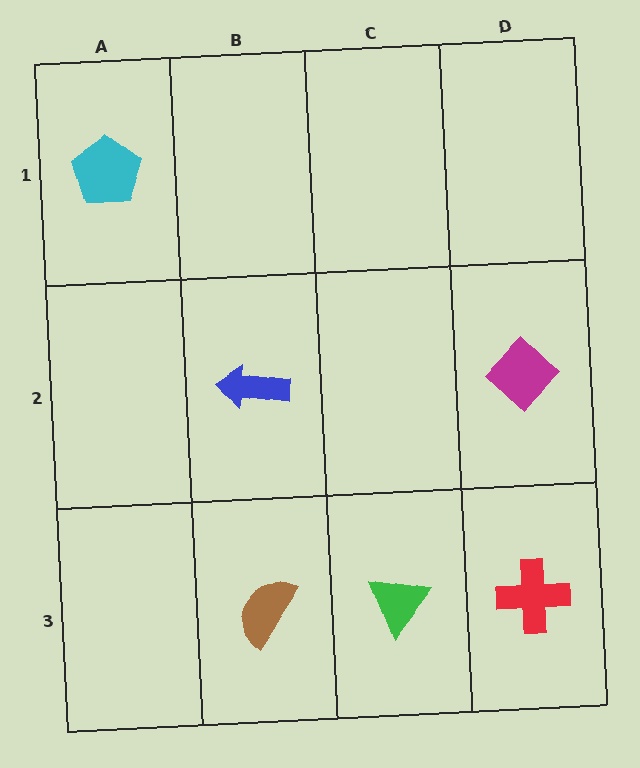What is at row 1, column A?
A cyan pentagon.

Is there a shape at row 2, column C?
No, that cell is empty.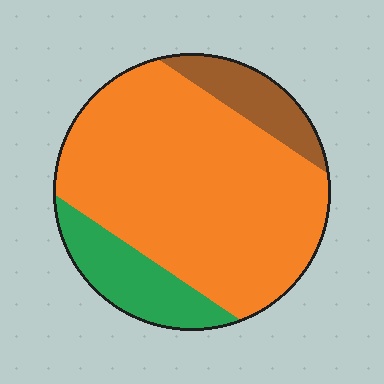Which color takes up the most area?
Orange, at roughly 75%.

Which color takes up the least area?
Brown, at roughly 10%.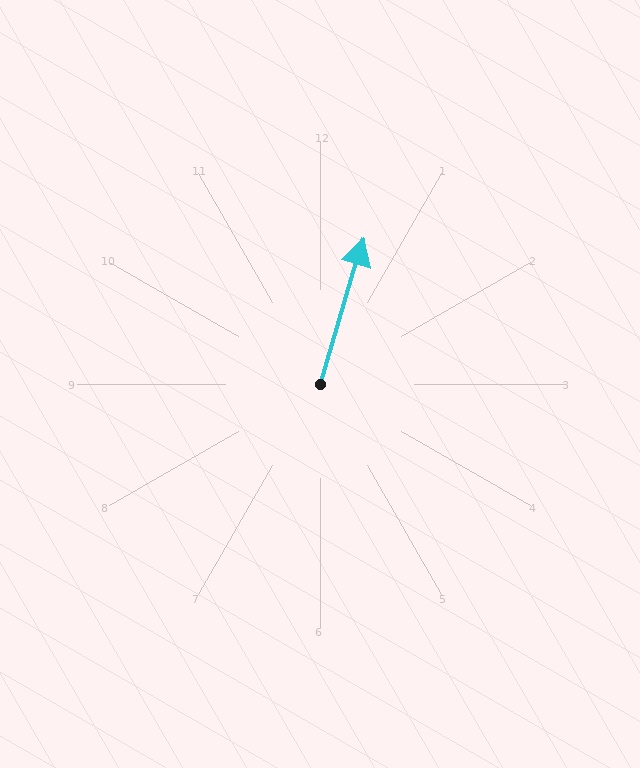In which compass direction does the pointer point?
North.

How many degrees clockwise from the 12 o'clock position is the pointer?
Approximately 17 degrees.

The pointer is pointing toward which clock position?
Roughly 1 o'clock.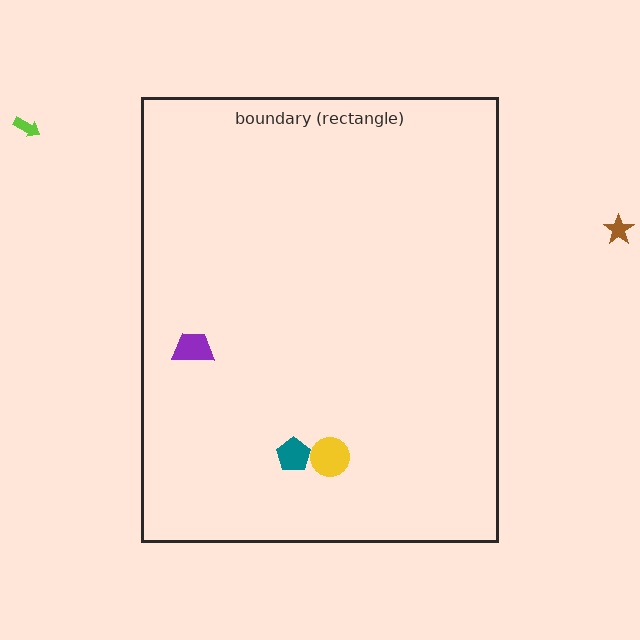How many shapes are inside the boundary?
3 inside, 2 outside.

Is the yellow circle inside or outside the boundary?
Inside.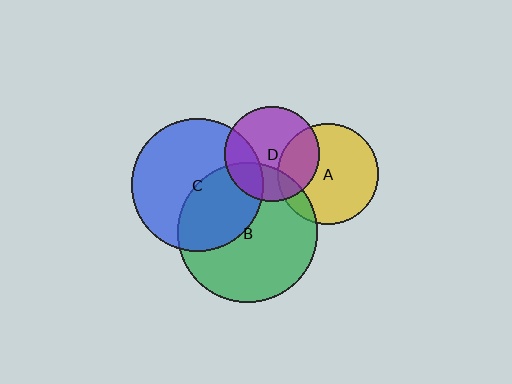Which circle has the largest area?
Circle B (green).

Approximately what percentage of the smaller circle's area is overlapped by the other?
Approximately 30%.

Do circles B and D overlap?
Yes.